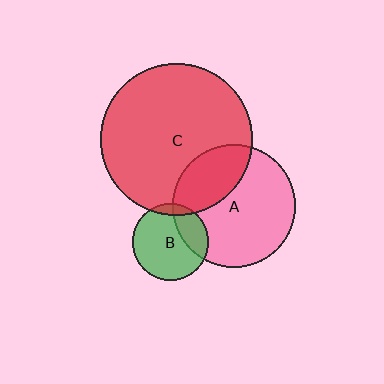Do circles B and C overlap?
Yes.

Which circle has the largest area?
Circle C (red).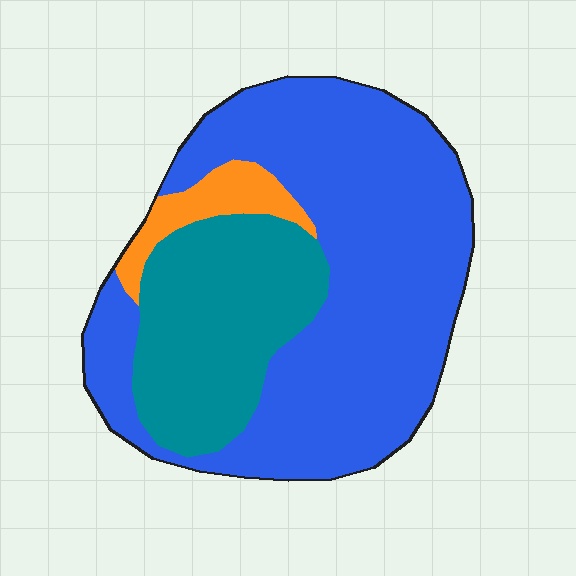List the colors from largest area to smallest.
From largest to smallest: blue, teal, orange.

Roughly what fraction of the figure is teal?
Teal covers around 30% of the figure.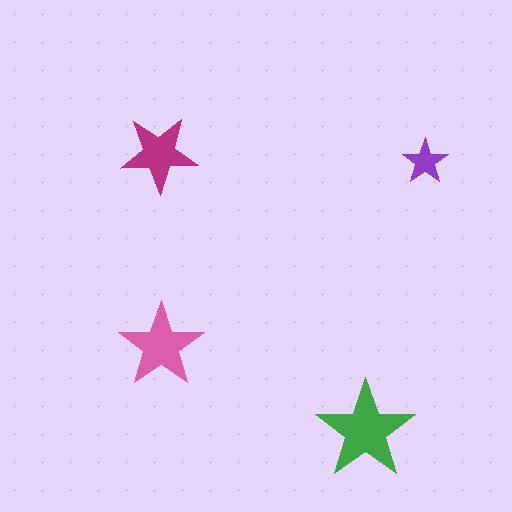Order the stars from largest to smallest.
the green one, the pink one, the magenta one, the purple one.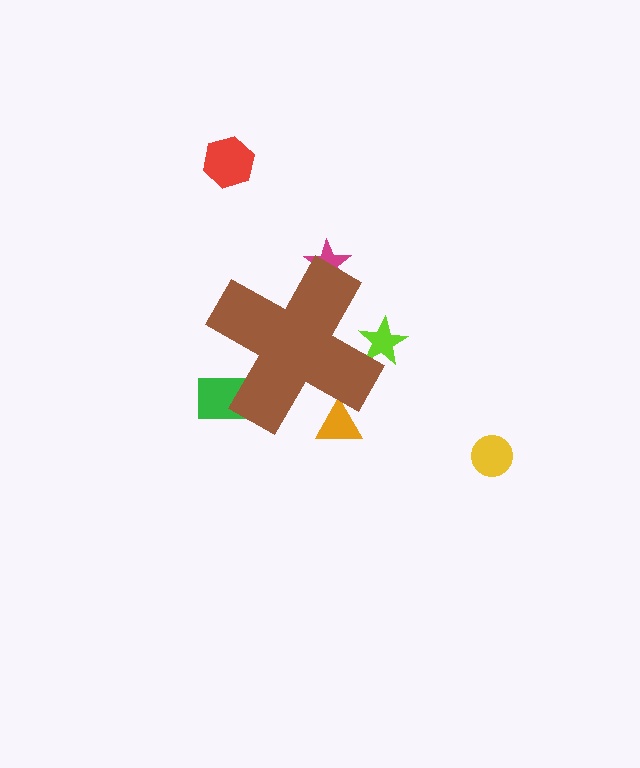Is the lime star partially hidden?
Yes, the lime star is partially hidden behind the brown cross.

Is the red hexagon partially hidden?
No, the red hexagon is fully visible.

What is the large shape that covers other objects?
A brown cross.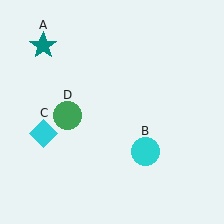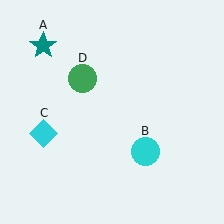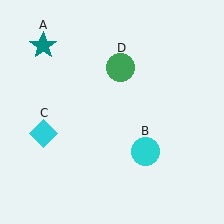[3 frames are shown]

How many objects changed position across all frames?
1 object changed position: green circle (object D).